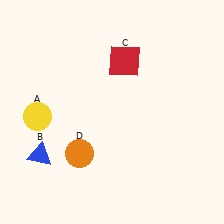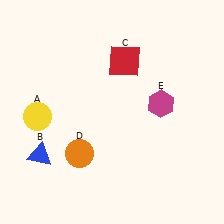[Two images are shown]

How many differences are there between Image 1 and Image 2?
There is 1 difference between the two images.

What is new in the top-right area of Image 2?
A magenta hexagon (E) was added in the top-right area of Image 2.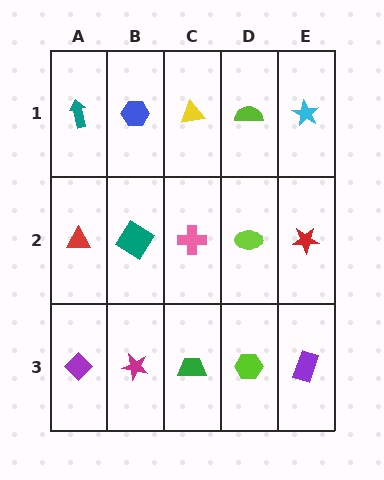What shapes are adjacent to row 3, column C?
A pink cross (row 2, column C), a magenta star (row 3, column B), a lime hexagon (row 3, column D).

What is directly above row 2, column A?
A teal arrow.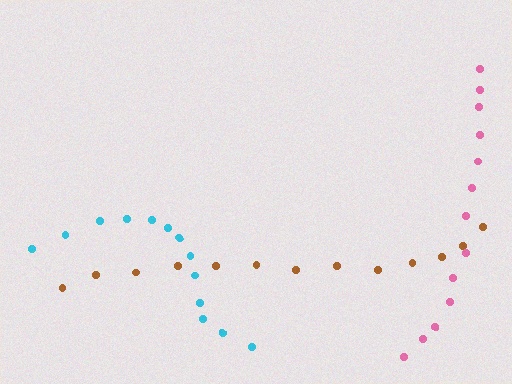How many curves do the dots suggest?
There are 3 distinct paths.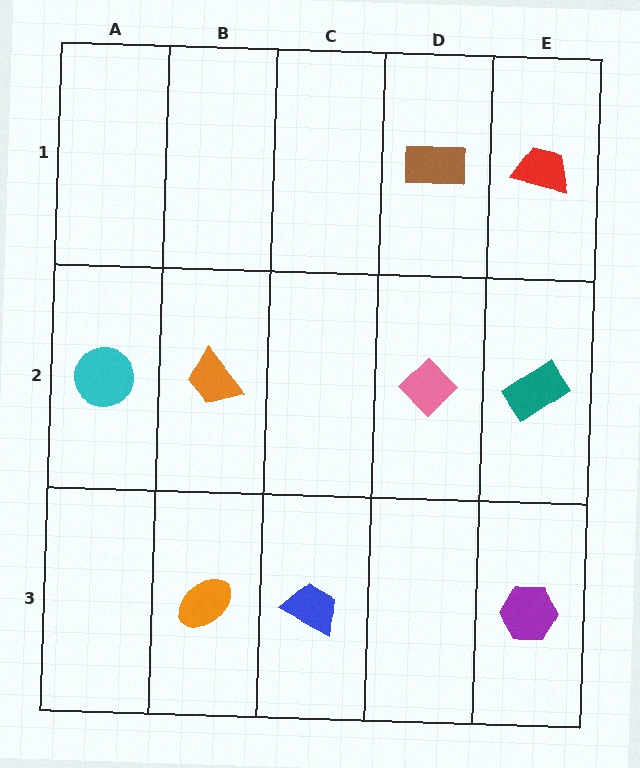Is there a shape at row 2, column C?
No, that cell is empty.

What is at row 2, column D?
A pink diamond.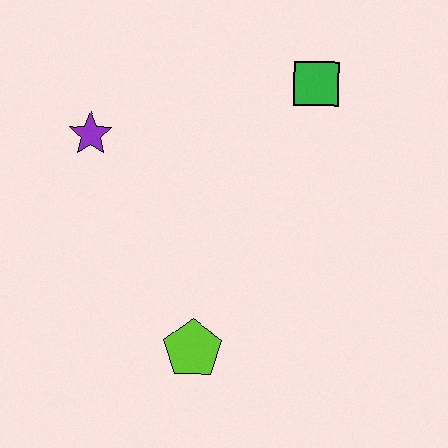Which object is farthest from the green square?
The lime pentagon is farthest from the green square.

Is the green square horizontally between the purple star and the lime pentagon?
No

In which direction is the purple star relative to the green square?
The purple star is to the left of the green square.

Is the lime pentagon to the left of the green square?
Yes